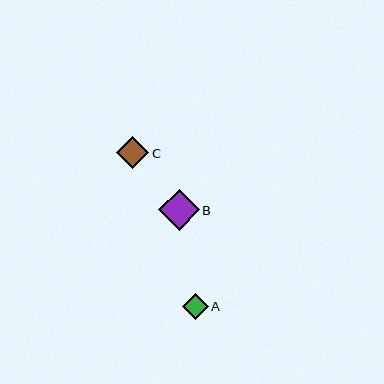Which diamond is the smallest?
Diamond A is the smallest with a size of approximately 26 pixels.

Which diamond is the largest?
Diamond B is the largest with a size of approximately 41 pixels.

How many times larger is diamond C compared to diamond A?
Diamond C is approximately 1.2 times the size of diamond A.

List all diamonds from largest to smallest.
From largest to smallest: B, C, A.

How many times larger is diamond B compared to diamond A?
Diamond B is approximately 1.6 times the size of diamond A.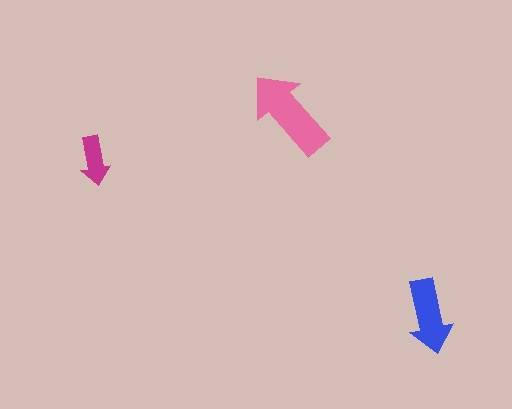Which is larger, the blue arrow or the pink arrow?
The pink one.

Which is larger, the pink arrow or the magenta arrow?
The pink one.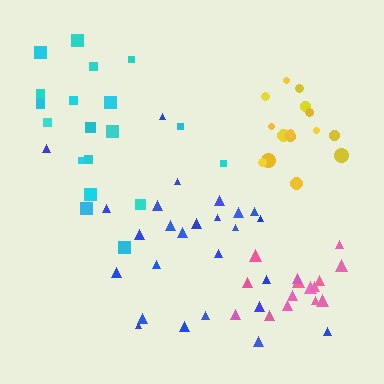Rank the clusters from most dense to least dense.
yellow, pink, cyan, blue.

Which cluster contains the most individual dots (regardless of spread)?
Blue (26).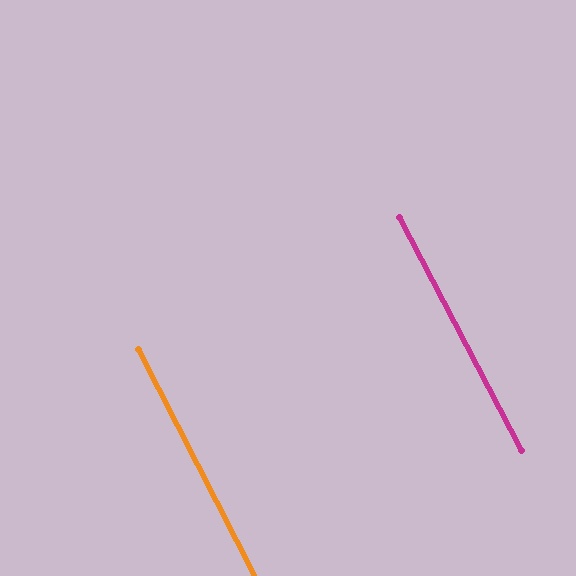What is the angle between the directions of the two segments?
Approximately 0 degrees.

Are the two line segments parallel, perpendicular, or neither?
Parallel — their directions differ by only 0.4°.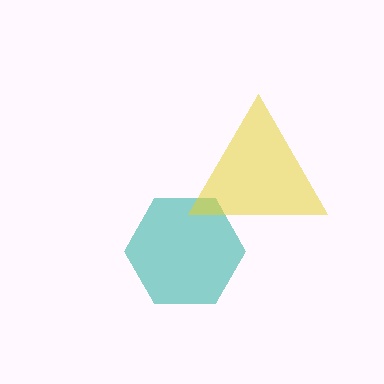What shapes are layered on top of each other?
The layered shapes are: a teal hexagon, a yellow triangle.